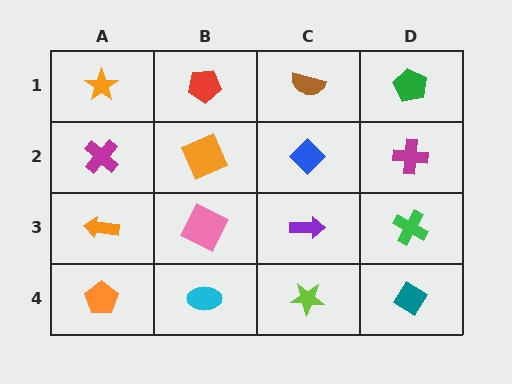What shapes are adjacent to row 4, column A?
An orange arrow (row 3, column A), a cyan ellipse (row 4, column B).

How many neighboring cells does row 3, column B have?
4.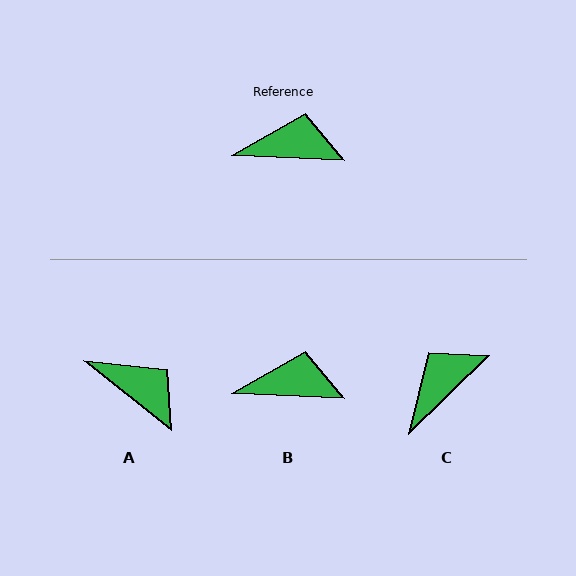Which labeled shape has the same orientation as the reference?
B.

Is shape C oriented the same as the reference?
No, it is off by about 47 degrees.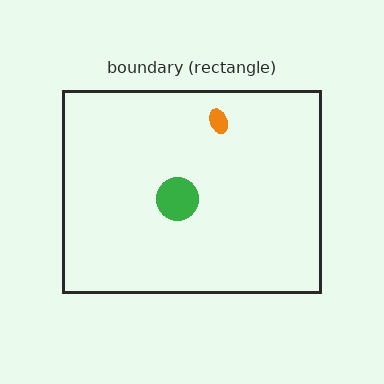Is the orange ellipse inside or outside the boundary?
Inside.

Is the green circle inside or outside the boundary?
Inside.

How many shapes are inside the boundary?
2 inside, 0 outside.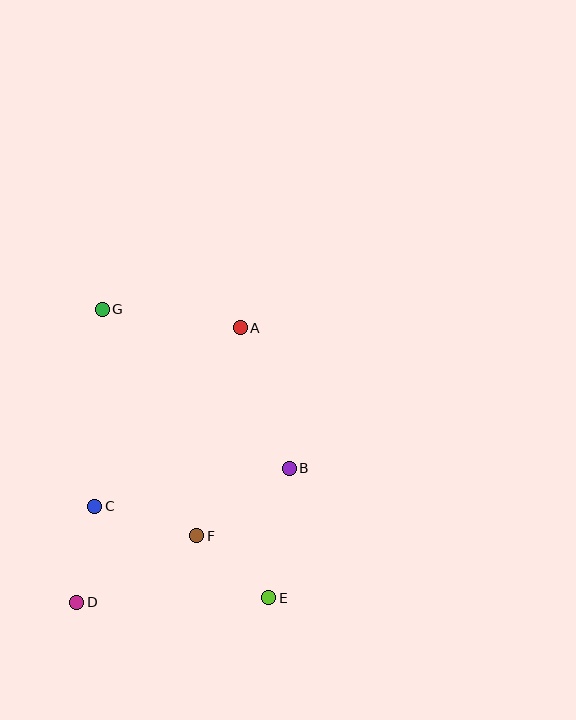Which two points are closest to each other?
Points E and F are closest to each other.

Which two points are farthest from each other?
Points E and G are farthest from each other.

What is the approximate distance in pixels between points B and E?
The distance between B and E is approximately 131 pixels.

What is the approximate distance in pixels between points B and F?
The distance between B and F is approximately 115 pixels.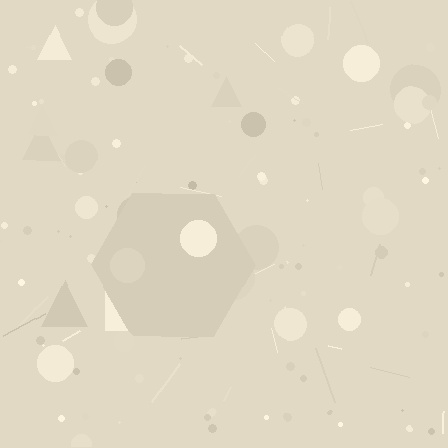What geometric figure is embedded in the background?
A hexagon is embedded in the background.